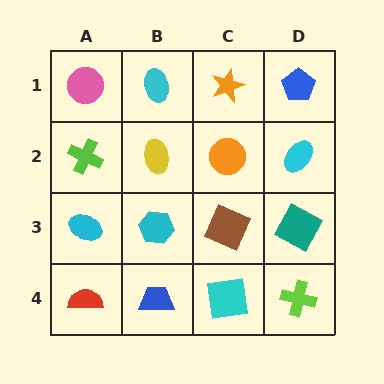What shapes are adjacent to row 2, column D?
A blue pentagon (row 1, column D), a teal square (row 3, column D), an orange circle (row 2, column C).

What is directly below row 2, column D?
A teal square.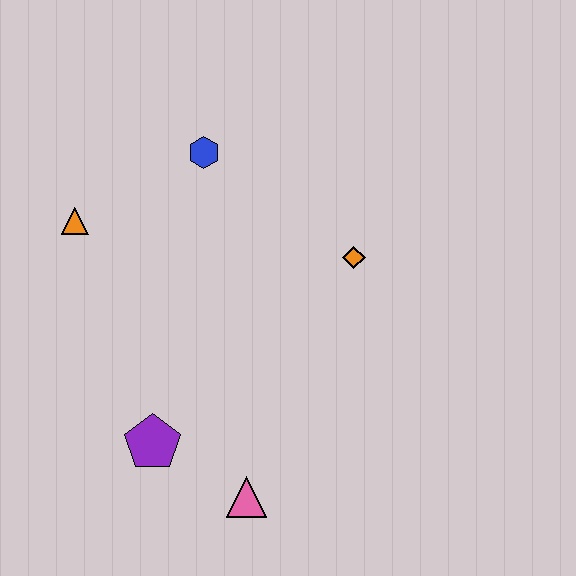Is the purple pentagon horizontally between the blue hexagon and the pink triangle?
No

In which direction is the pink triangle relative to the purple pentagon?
The pink triangle is to the right of the purple pentagon.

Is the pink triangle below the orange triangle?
Yes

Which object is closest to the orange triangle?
The blue hexagon is closest to the orange triangle.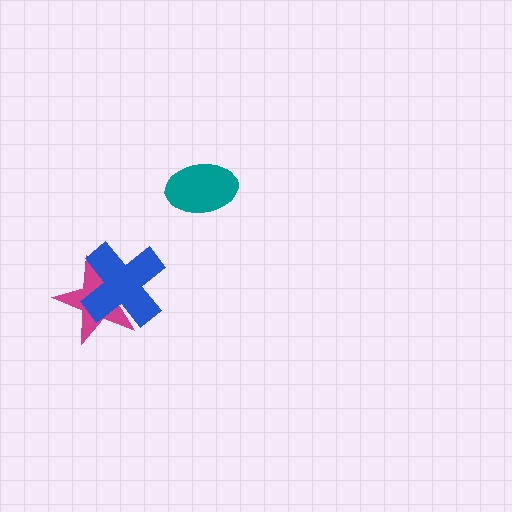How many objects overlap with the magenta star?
1 object overlaps with the magenta star.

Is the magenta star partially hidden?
Yes, it is partially covered by another shape.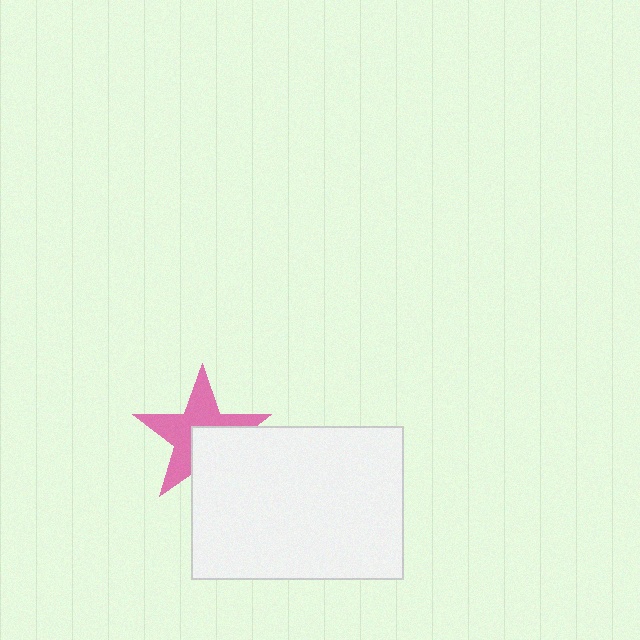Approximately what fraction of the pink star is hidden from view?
Roughly 39% of the pink star is hidden behind the white rectangle.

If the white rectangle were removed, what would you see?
You would see the complete pink star.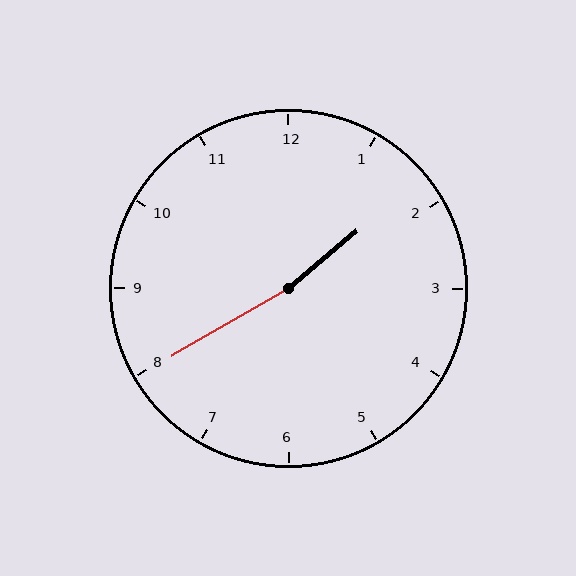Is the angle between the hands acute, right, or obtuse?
It is obtuse.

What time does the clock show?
1:40.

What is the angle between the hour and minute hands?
Approximately 170 degrees.